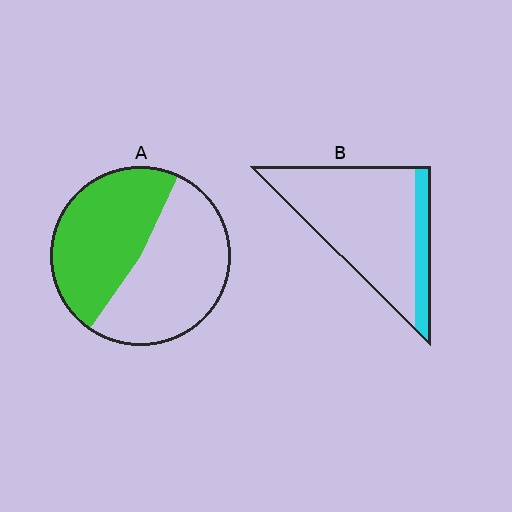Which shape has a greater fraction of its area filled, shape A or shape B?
Shape A.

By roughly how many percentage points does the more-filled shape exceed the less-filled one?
By roughly 30 percentage points (A over B).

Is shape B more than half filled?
No.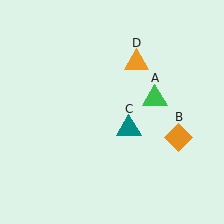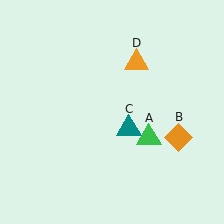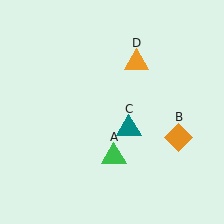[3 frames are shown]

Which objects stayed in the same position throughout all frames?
Orange diamond (object B) and teal triangle (object C) and orange triangle (object D) remained stationary.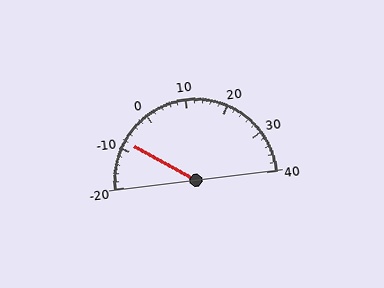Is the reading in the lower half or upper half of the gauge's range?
The reading is in the lower half of the range (-20 to 40).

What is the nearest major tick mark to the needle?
The nearest major tick mark is -10.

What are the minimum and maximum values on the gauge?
The gauge ranges from -20 to 40.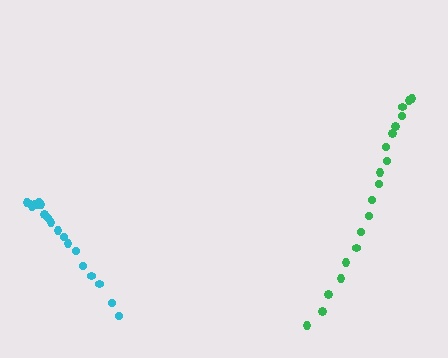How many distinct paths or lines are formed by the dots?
There are 2 distinct paths.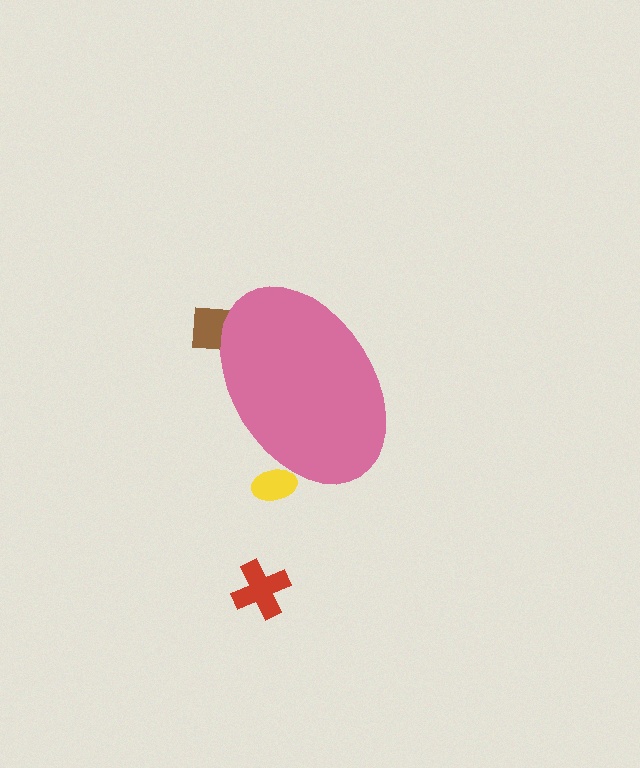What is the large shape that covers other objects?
A pink ellipse.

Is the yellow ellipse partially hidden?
Yes, the yellow ellipse is partially hidden behind the pink ellipse.